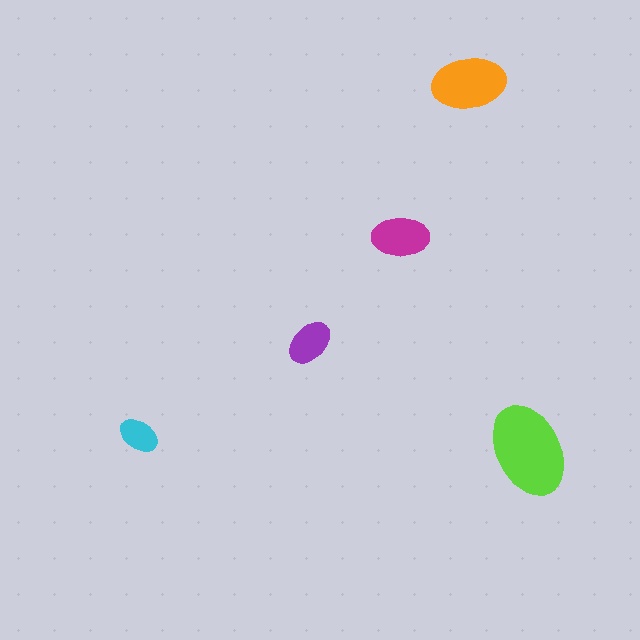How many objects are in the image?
There are 5 objects in the image.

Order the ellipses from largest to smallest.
the lime one, the orange one, the magenta one, the purple one, the cyan one.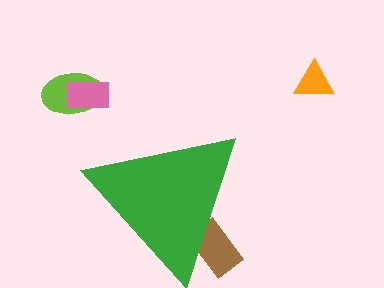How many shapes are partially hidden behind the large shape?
1 shape is partially hidden.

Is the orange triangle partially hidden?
No, the orange triangle is fully visible.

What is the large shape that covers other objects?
A green triangle.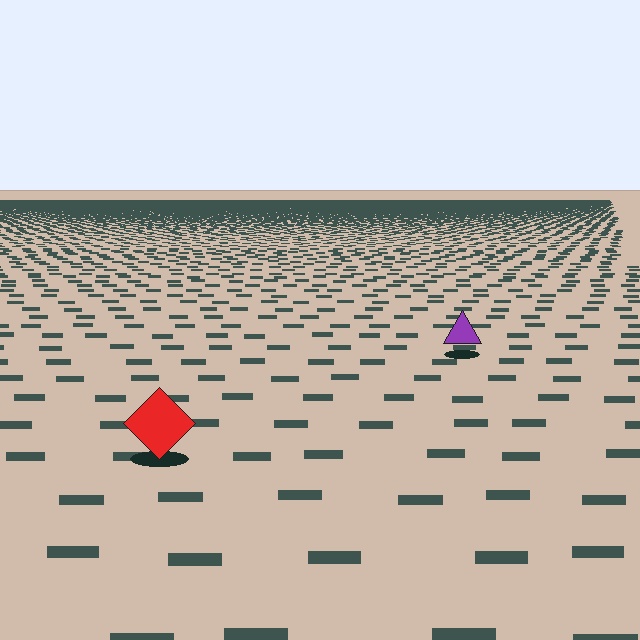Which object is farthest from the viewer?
The purple triangle is farthest from the viewer. It appears smaller and the ground texture around it is denser.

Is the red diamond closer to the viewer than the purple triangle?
Yes. The red diamond is closer — you can tell from the texture gradient: the ground texture is coarser near it.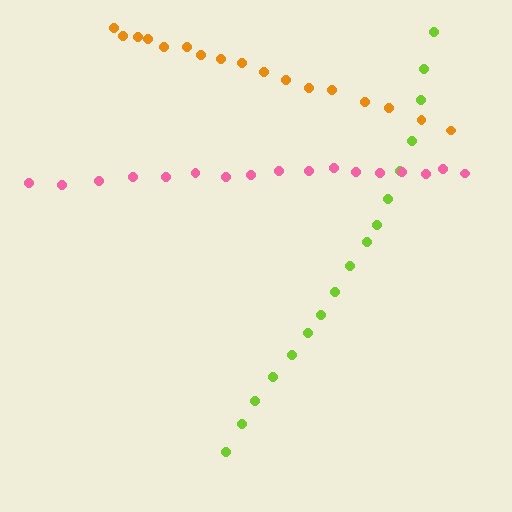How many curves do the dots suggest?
There are 3 distinct paths.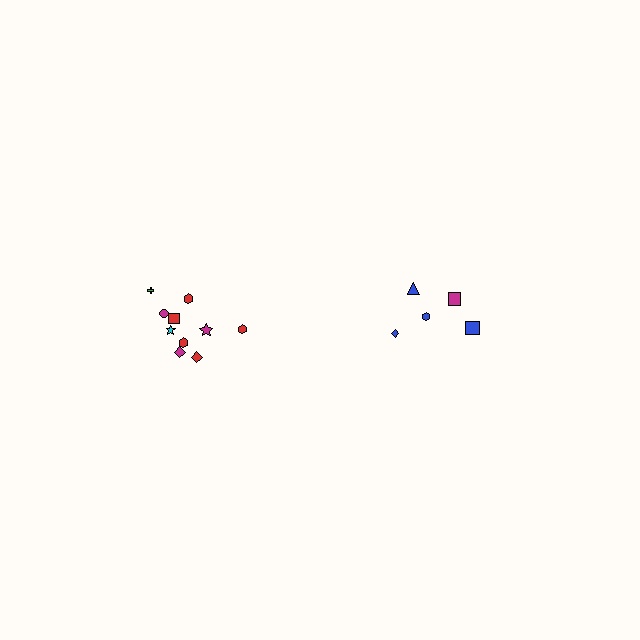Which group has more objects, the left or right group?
The left group.